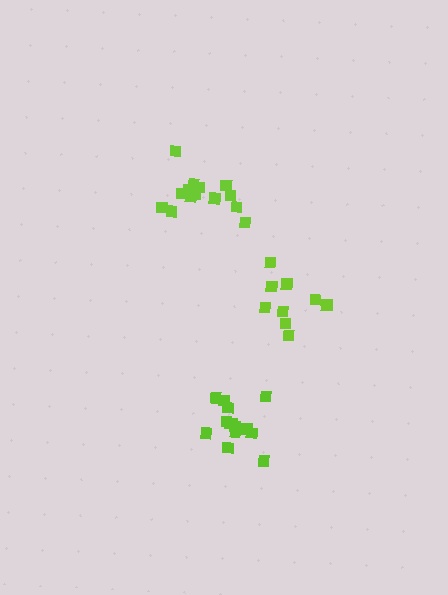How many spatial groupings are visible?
There are 3 spatial groupings.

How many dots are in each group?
Group 1: 15 dots, Group 2: 14 dots, Group 3: 9 dots (38 total).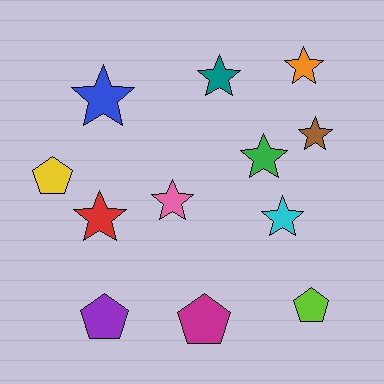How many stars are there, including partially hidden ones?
There are 8 stars.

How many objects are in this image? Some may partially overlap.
There are 12 objects.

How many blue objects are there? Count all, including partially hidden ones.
There is 1 blue object.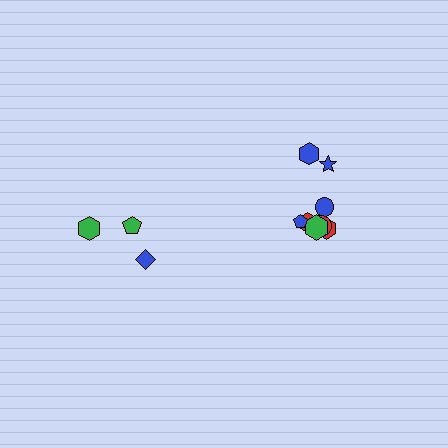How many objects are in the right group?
There are 8 objects.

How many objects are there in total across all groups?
There are 11 objects.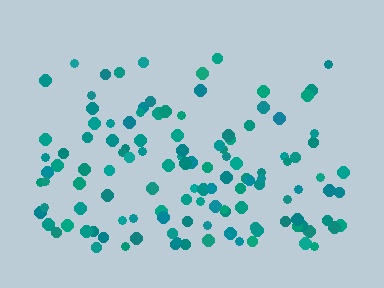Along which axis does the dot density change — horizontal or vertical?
Vertical.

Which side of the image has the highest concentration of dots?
The bottom.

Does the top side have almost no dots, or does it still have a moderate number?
Still a moderate number, just noticeably fewer than the bottom.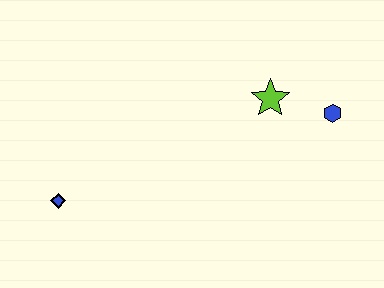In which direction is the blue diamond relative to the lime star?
The blue diamond is to the left of the lime star.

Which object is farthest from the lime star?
The blue diamond is farthest from the lime star.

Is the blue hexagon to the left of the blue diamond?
No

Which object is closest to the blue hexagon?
The lime star is closest to the blue hexagon.